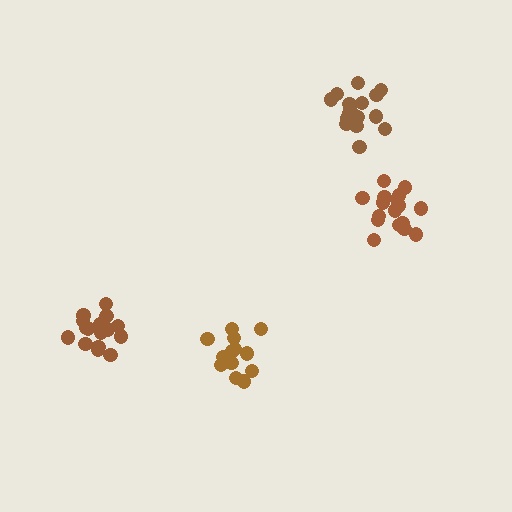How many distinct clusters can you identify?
There are 4 distinct clusters.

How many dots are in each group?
Group 1: 13 dots, Group 2: 17 dots, Group 3: 17 dots, Group 4: 16 dots (63 total).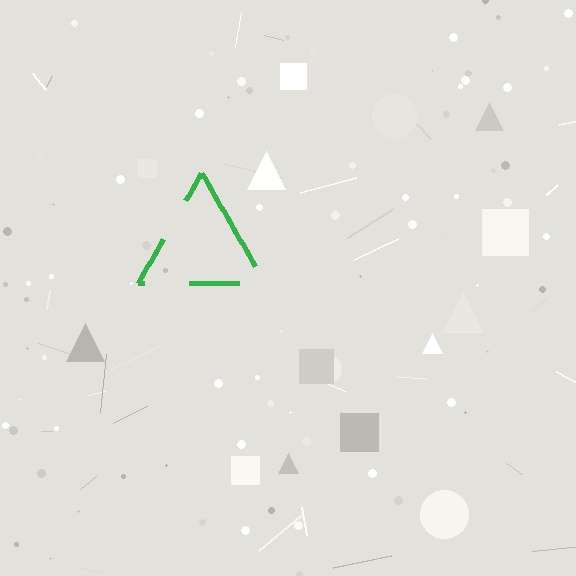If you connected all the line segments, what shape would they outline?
They would outline a triangle.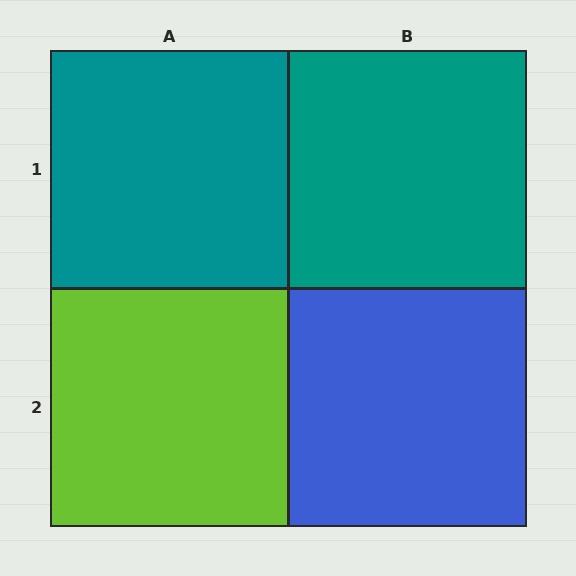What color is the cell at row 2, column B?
Blue.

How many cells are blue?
1 cell is blue.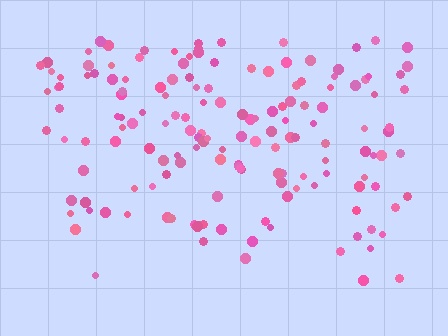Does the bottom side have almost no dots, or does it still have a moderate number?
Still a moderate number, just noticeably fewer than the top.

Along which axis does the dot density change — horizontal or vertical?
Vertical.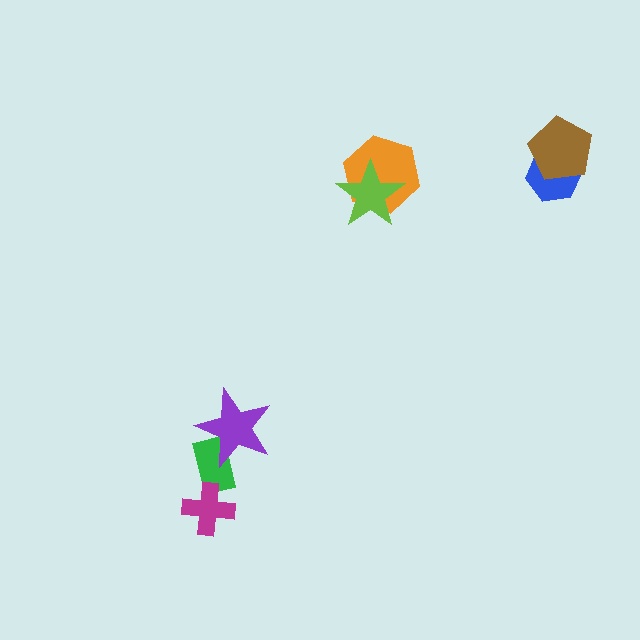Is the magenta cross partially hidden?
No, no other shape covers it.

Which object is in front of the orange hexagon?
The lime star is in front of the orange hexagon.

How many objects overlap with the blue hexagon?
1 object overlaps with the blue hexagon.